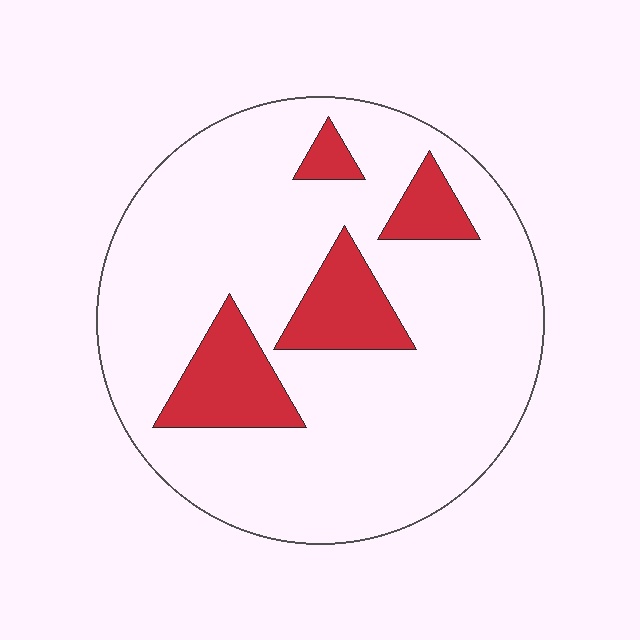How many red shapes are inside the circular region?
4.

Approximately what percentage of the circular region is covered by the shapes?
Approximately 15%.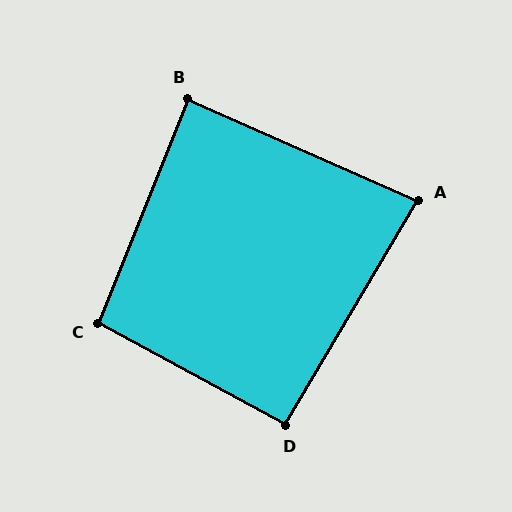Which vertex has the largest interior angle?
C, at approximately 97 degrees.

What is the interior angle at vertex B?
Approximately 88 degrees (approximately right).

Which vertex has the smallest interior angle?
A, at approximately 83 degrees.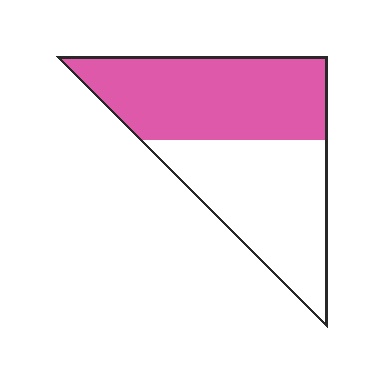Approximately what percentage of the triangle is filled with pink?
Approximately 50%.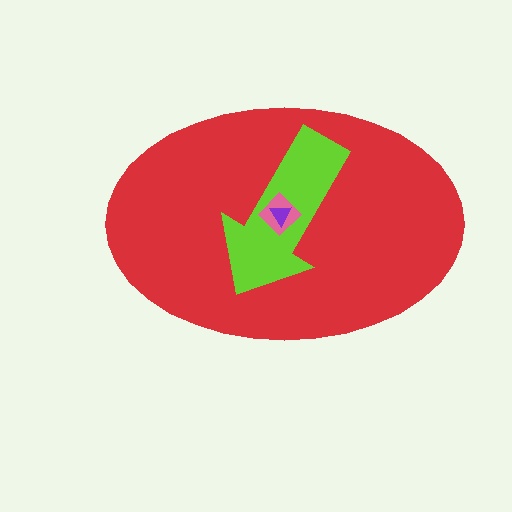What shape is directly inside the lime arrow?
The pink diamond.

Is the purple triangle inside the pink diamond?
Yes.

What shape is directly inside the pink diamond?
The purple triangle.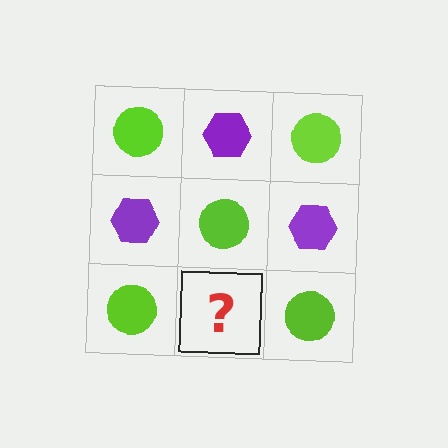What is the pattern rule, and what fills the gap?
The rule is that it alternates lime circle and purple hexagon in a checkerboard pattern. The gap should be filled with a purple hexagon.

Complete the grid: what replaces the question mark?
The question mark should be replaced with a purple hexagon.